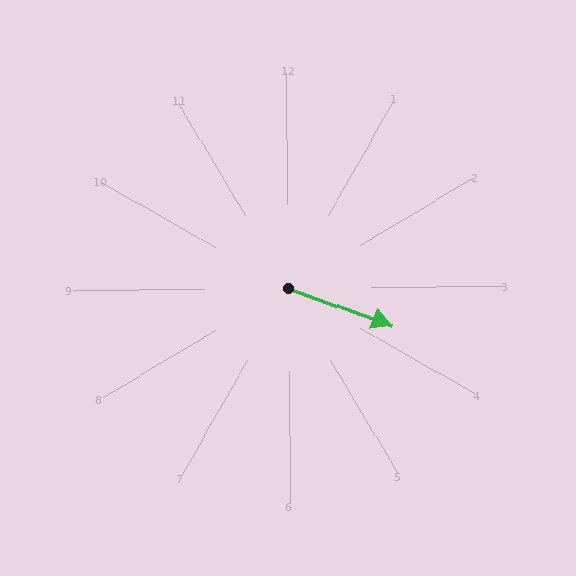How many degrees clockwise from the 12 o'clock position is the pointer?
Approximately 110 degrees.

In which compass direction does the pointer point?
East.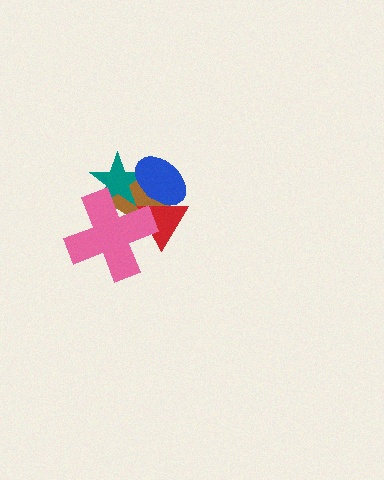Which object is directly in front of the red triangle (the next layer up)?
The blue ellipse is directly in front of the red triangle.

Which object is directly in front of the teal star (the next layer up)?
The blue ellipse is directly in front of the teal star.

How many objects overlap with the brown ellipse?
4 objects overlap with the brown ellipse.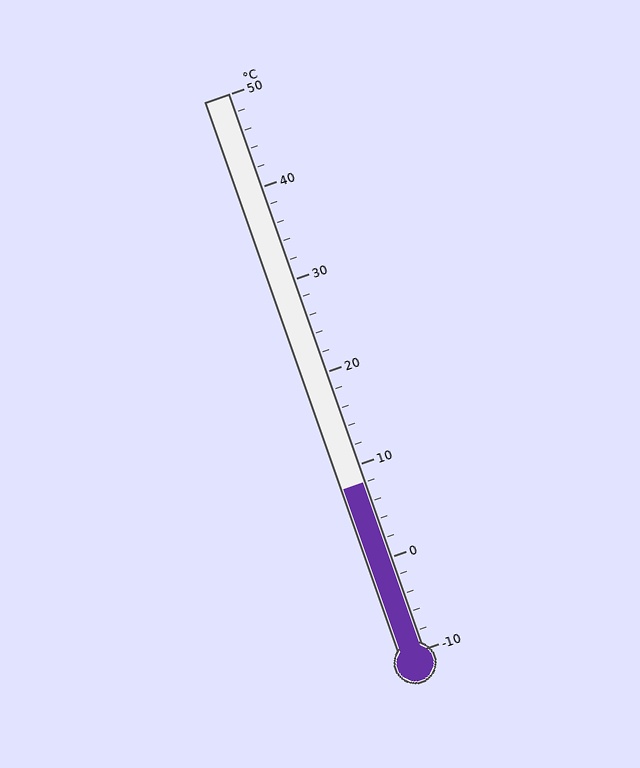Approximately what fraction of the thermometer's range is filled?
The thermometer is filled to approximately 30% of its range.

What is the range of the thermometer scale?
The thermometer scale ranges from -10°C to 50°C.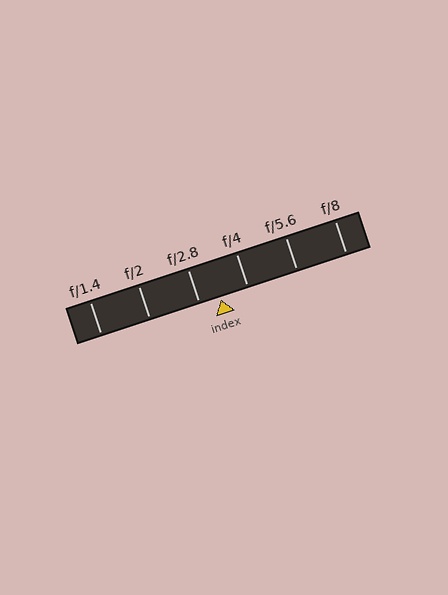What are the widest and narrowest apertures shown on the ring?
The widest aperture shown is f/1.4 and the narrowest is f/8.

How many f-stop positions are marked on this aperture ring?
There are 6 f-stop positions marked.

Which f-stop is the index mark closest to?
The index mark is closest to f/2.8.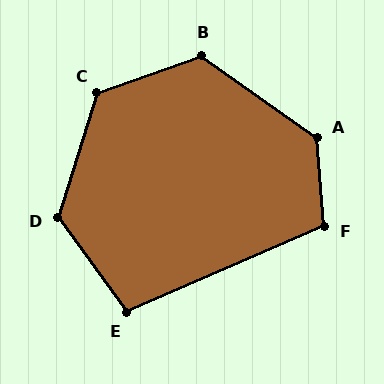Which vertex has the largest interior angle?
A, at approximately 130 degrees.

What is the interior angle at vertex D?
Approximately 126 degrees (obtuse).